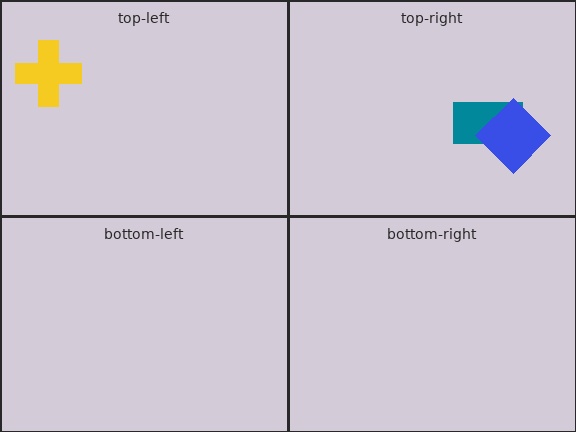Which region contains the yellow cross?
The top-left region.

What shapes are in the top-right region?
The teal rectangle, the blue diamond.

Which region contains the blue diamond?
The top-right region.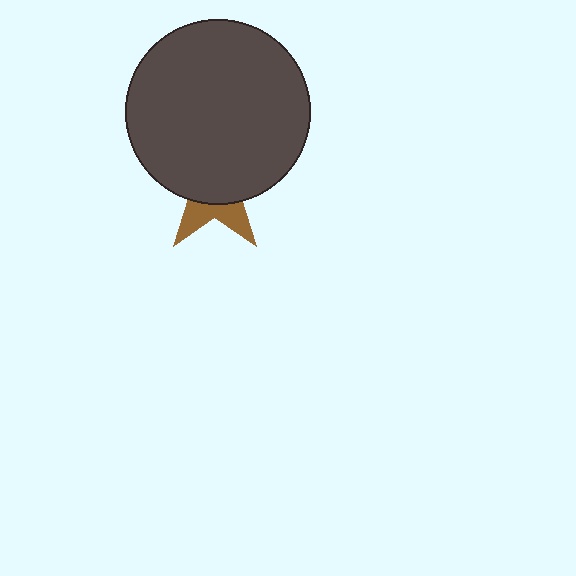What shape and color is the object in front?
The object in front is a dark gray circle.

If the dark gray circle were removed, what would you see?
You would see the complete brown star.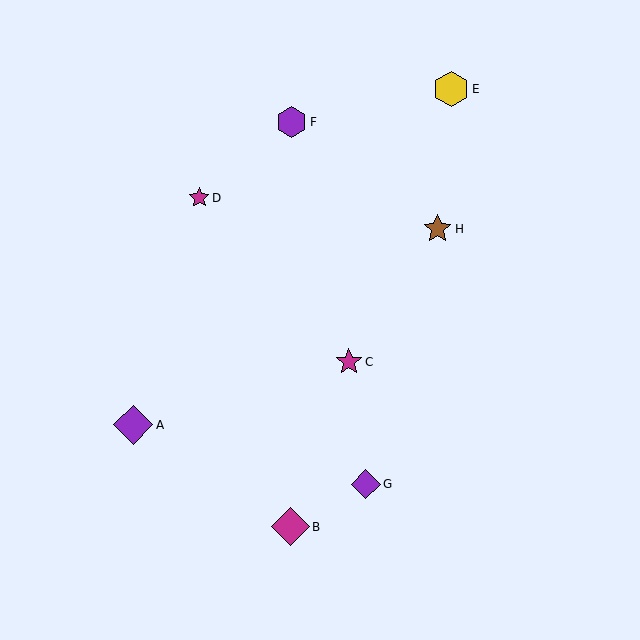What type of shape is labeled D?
Shape D is a magenta star.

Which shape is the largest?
The purple diamond (labeled A) is the largest.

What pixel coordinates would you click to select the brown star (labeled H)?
Click at (438, 229) to select the brown star H.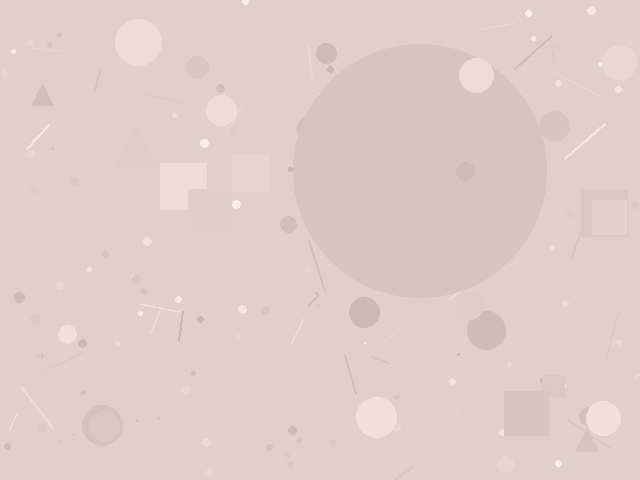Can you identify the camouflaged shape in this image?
The camouflaged shape is a circle.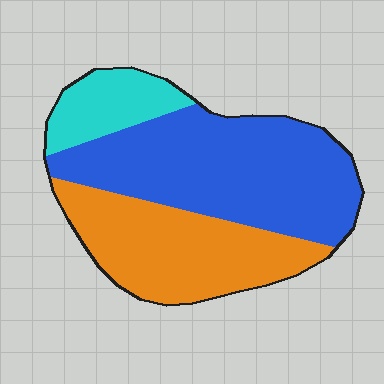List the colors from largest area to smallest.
From largest to smallest: blue, orange, cyan.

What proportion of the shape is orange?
Orange covers around 35% of the shape.